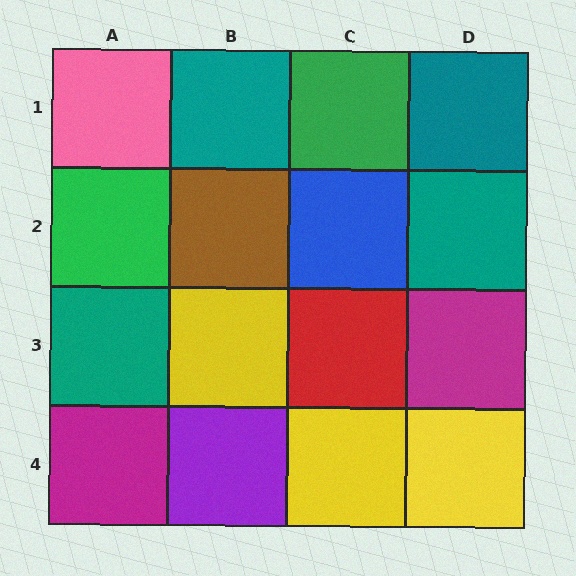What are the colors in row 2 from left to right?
Green, brown, blue, teal.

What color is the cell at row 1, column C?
Green.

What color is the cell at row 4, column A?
Magenta.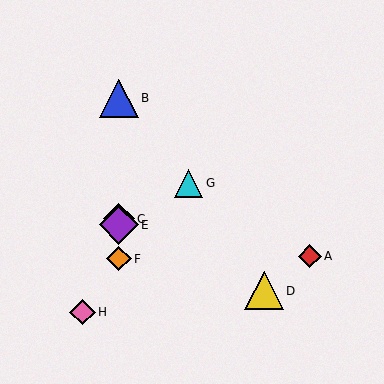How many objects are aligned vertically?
4 objects (B, C, E, F) are aligned vertically.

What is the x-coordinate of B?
Object B is at x≈119.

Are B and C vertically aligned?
Yes, both are at x≈119.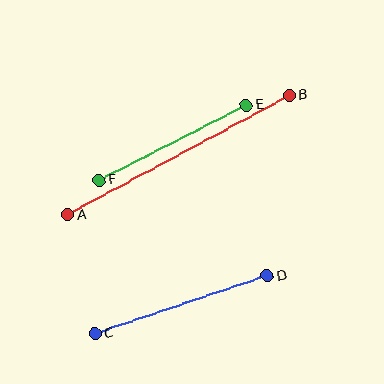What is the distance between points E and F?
The distance is approximately 165 pixels.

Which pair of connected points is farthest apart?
Points A and B are farthest apart.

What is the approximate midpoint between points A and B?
The midpoint is at approximately (179, 155) pixels.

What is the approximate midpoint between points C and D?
The midpoint is at approximately (181, 304) pixels.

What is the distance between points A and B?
The distance is approximately 252 pixels.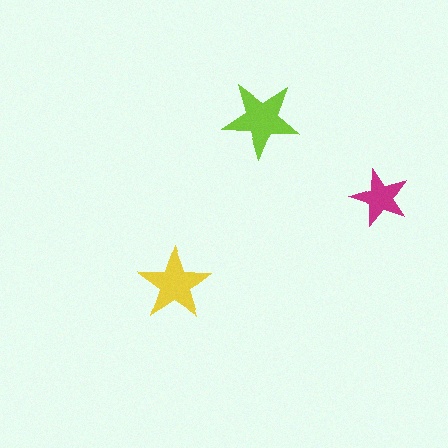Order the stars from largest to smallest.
the lime one, the yellow one, the magenta one.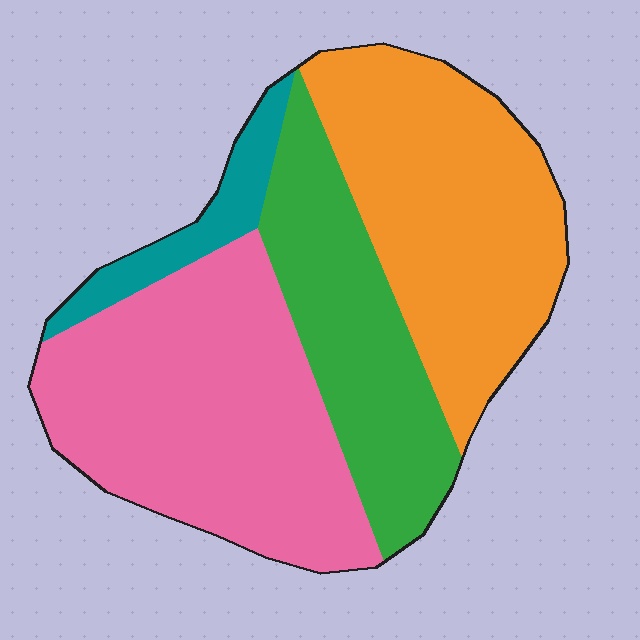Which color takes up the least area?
Teal, at roughly 5%.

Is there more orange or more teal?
Orange.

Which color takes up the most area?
Pink, at roughly 40%.